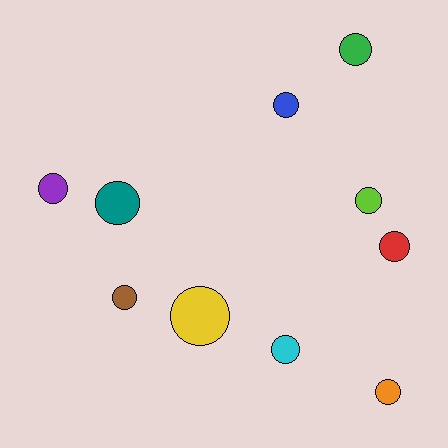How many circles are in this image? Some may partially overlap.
There are 10 circles.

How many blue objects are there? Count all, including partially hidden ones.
There is 1 blue object.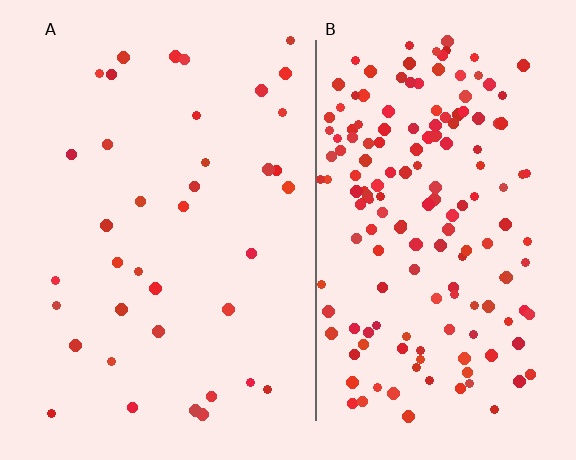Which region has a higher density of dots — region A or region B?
B (the right).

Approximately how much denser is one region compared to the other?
Approximately 4.4× — region B over region A.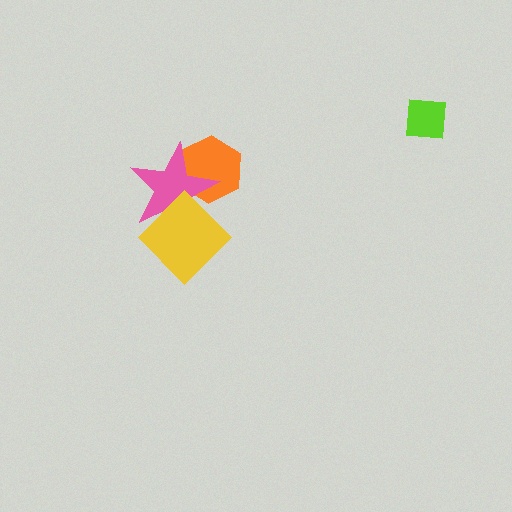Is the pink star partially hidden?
Yes, it is partially covered by another shape.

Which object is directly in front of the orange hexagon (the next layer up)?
The pink star is directly in front of the orange hexagon.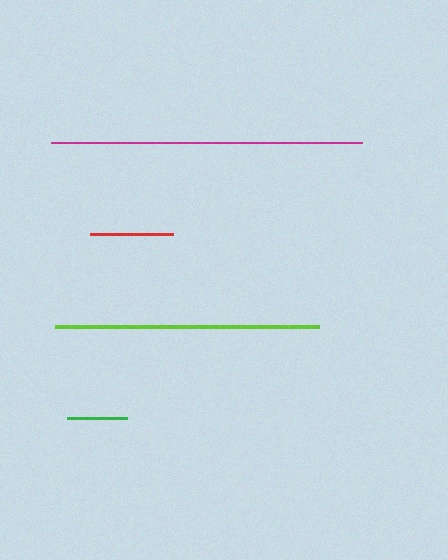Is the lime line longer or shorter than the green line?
The lime line is longer than the green line.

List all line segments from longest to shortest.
From longest to shortest: magenta, lime, red, green.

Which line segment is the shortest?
The green line is the shortest at approximately 60 pixels.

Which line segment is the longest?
The magenta line is the longest at approximately 310 pixels.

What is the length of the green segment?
The green segment is approximately 60 pixels long.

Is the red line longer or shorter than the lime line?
The lime line is longer than the red line.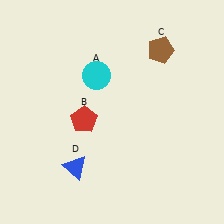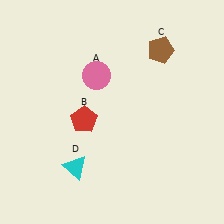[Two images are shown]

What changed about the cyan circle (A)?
In Image 1, A is cyan. In Image 2, it changed to pink.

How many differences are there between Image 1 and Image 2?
There are 2 differences between the two images.